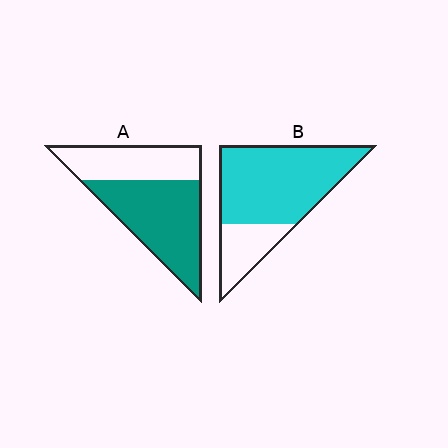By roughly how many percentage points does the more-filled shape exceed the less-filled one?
By roughly 15 percentage points (B over A).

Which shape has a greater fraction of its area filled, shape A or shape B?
Shape B.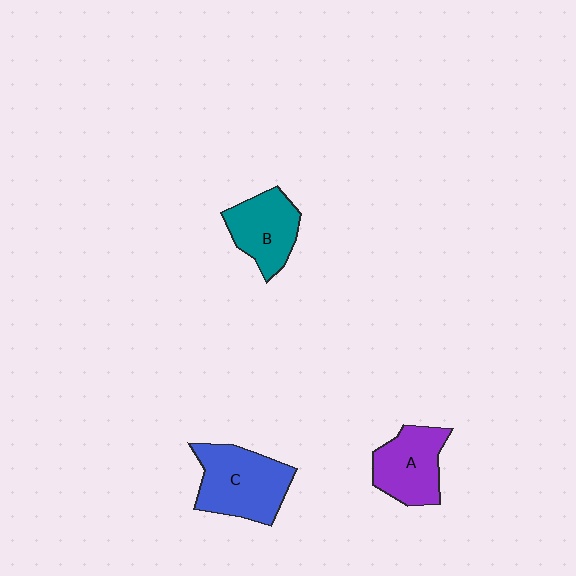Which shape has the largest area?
Shape C (blue).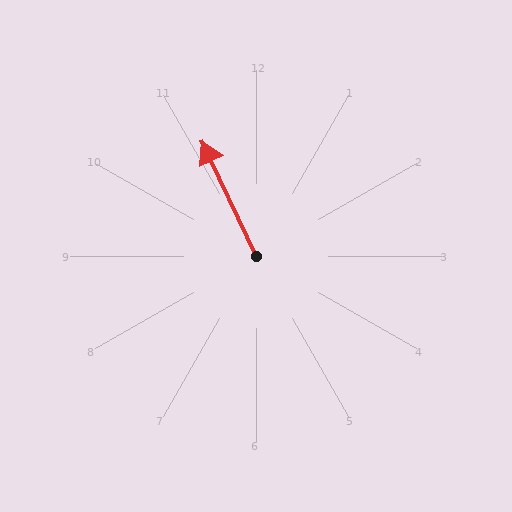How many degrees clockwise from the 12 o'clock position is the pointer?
Approximately 335 degrees.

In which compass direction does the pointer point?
Northwest.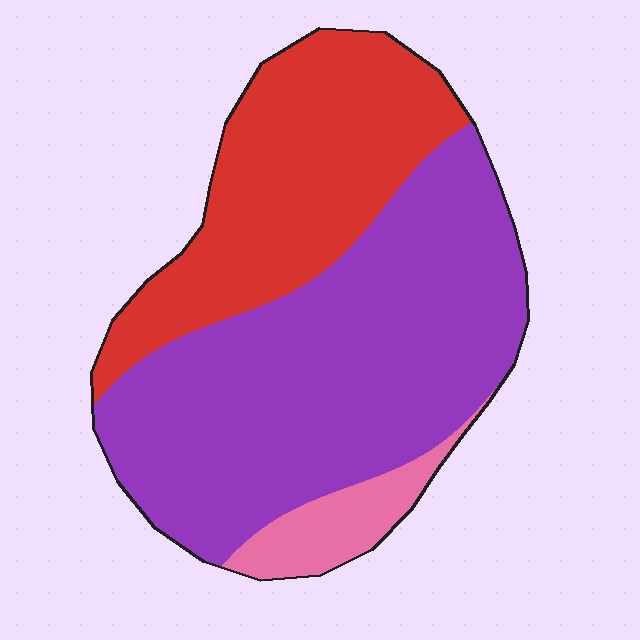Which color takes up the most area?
Purple, at roughly 60%.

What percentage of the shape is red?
Red covers roughly 35% of the shape.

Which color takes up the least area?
Pink, at roughly 10%.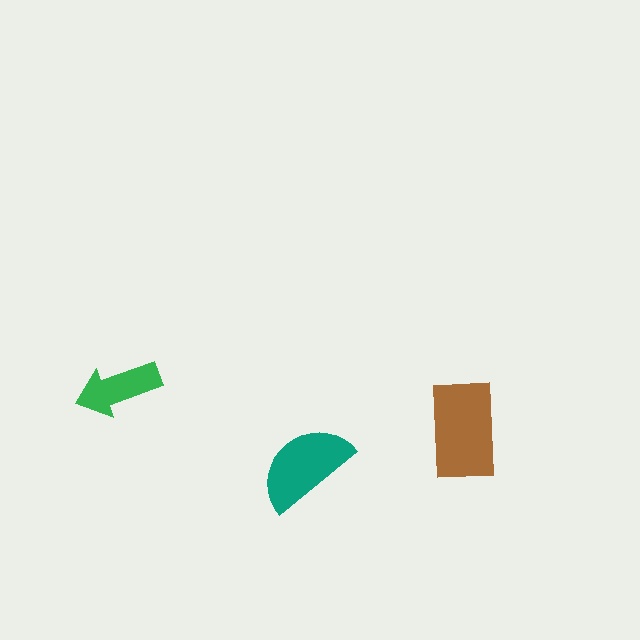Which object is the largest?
The brown rectangle.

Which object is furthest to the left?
The green arrow is leftmost.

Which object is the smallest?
The green arrow.